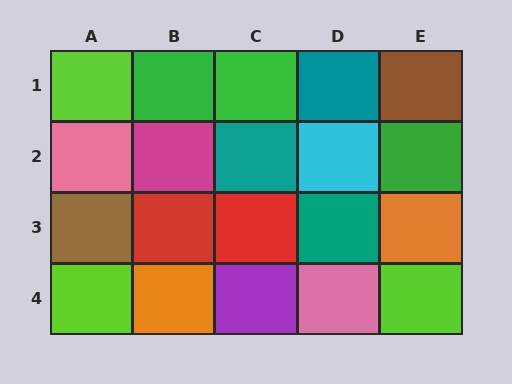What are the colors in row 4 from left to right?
Lime, orange, purple, pink, lime.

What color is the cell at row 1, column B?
Green.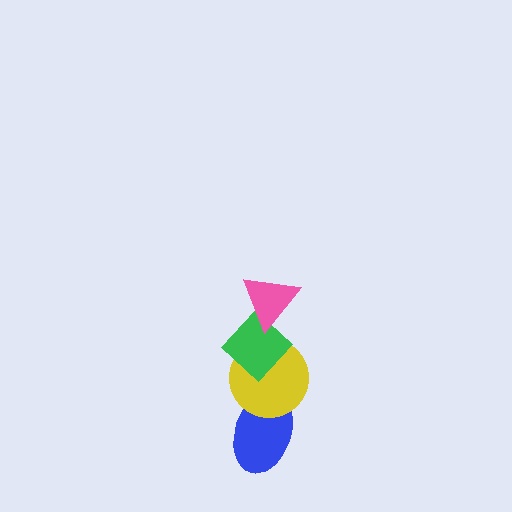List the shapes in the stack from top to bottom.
From top to bottom: the pink triangle, the green diamond, the yellow circle, the blue ellipse.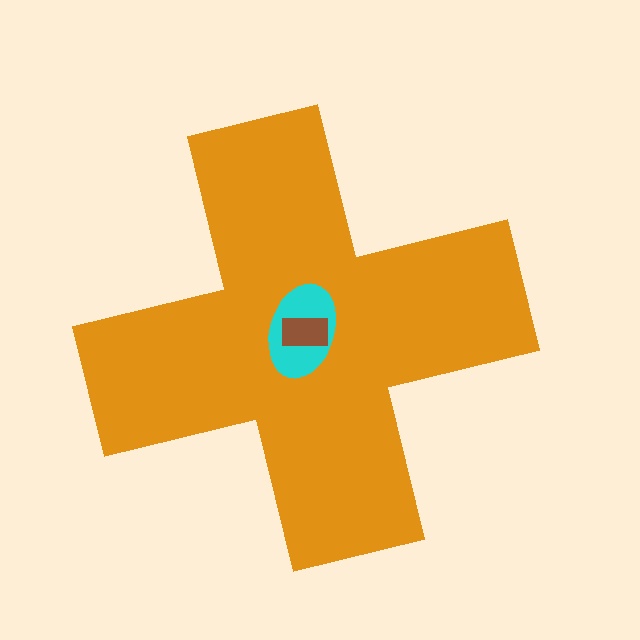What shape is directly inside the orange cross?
The cyan ellipse.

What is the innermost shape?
The brown rectangle.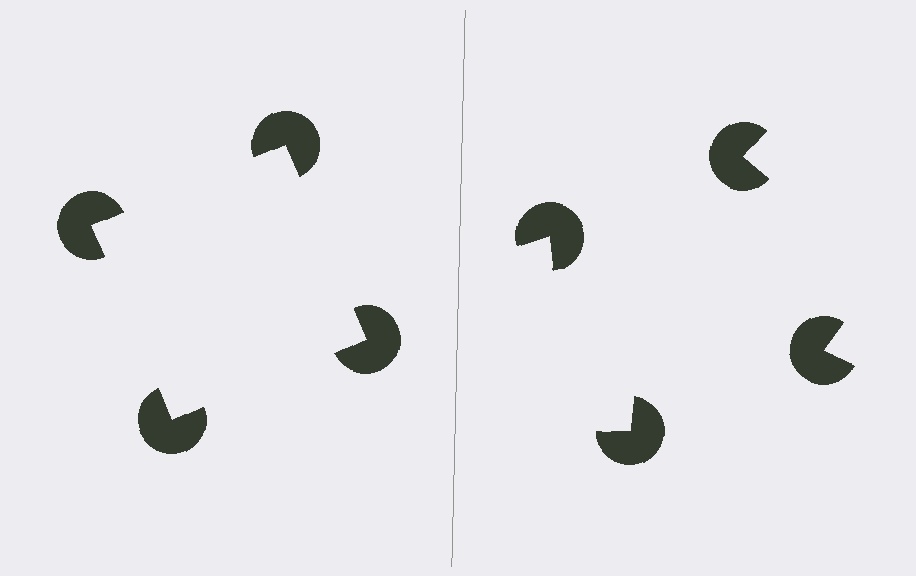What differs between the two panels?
The pac-man discs are positioned identically on both sides; only the wedge orientations differ. On the left they align to a square; on the right they are misaligned.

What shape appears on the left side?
An illusory square.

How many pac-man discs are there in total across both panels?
8 — 4 on each side.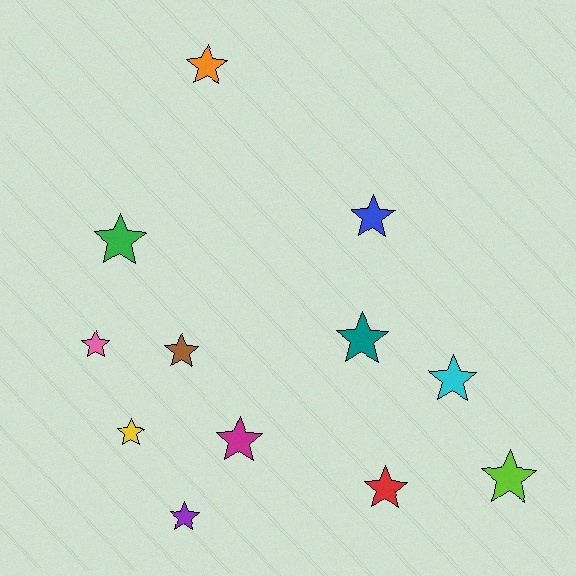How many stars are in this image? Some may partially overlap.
There are 12 stars.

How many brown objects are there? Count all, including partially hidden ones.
There is 1 brown object.